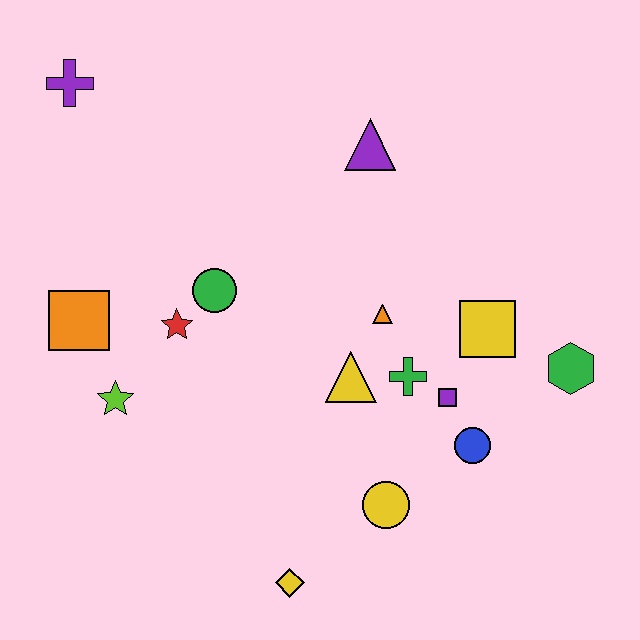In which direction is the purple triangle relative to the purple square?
The purple triangle is above the purple square.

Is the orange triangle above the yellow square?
Yes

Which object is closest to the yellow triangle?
The green cross is closest to the yellow triangle.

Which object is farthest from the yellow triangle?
The purple cross is farthest from the yellow triangle.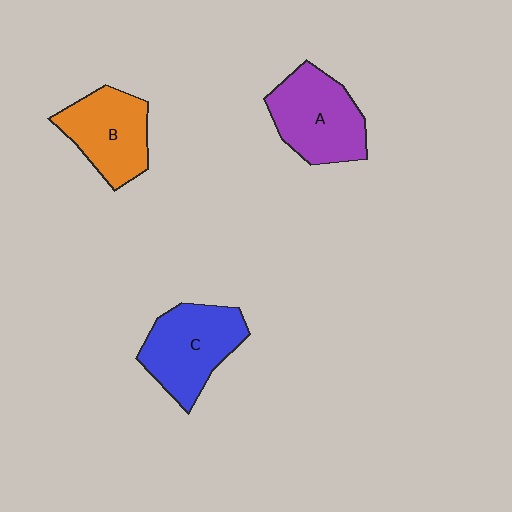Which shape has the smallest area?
Shape B (orange).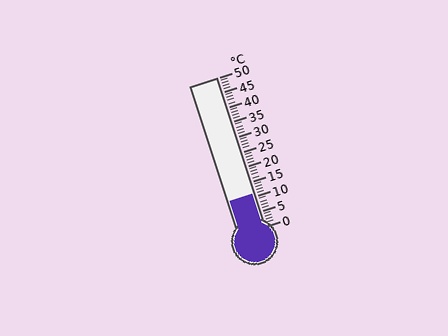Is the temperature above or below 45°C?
The temperature is below 45°C.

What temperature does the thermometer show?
The thermometer shows approximately 11°C.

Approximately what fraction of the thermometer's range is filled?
The thermometer is filled to approximately 20% of its range.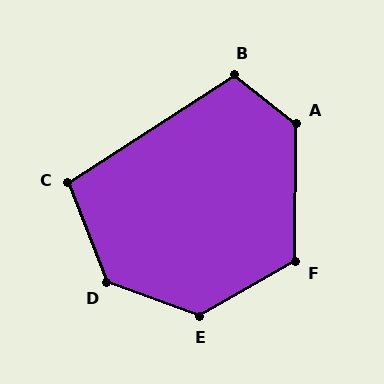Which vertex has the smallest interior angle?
C, at approximately 102 degrees.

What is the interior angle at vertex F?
Approximately 120 degrees (obtuse).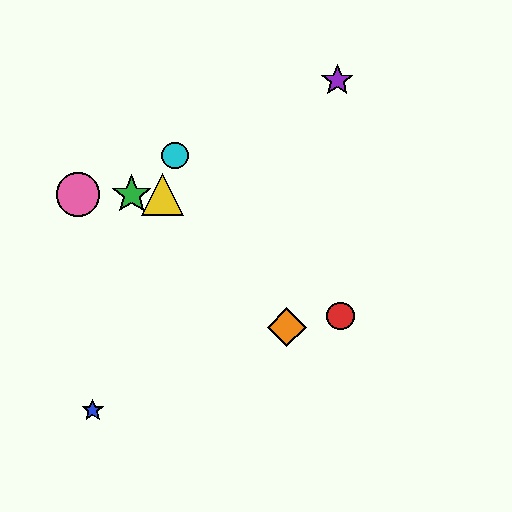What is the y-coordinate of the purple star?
The purple star is at y≈80.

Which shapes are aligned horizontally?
The green star, the yellow triangle, the pink circle are aligned horizontally.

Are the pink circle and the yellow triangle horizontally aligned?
Yes, both are at y≈195.